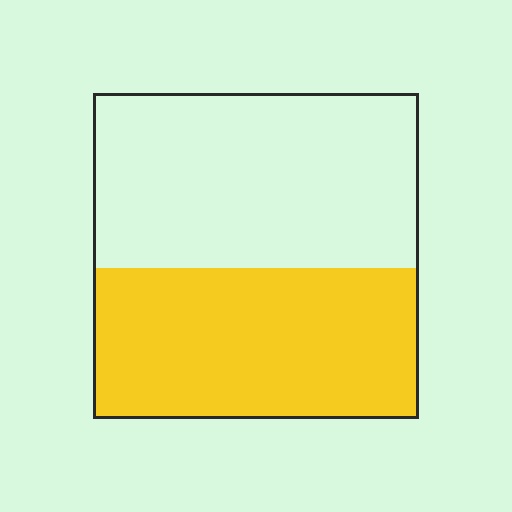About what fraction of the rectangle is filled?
About one half (1/2).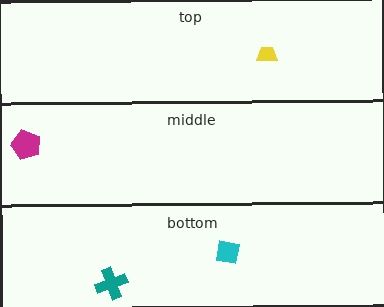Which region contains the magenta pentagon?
The middle region.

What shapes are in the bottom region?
The teal cross, the cyan square.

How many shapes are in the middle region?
1.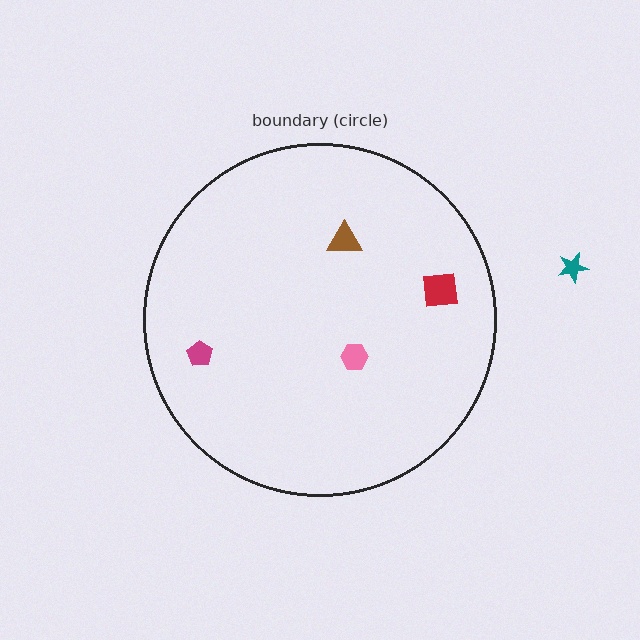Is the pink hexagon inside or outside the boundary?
Inside.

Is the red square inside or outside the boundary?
Inside.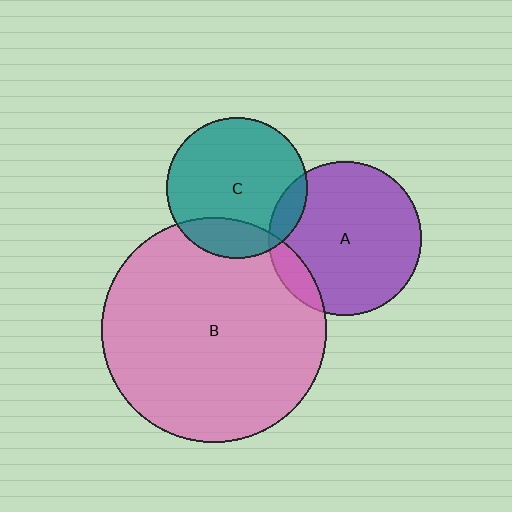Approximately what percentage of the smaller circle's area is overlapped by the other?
Approximately 20%.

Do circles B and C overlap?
Yes.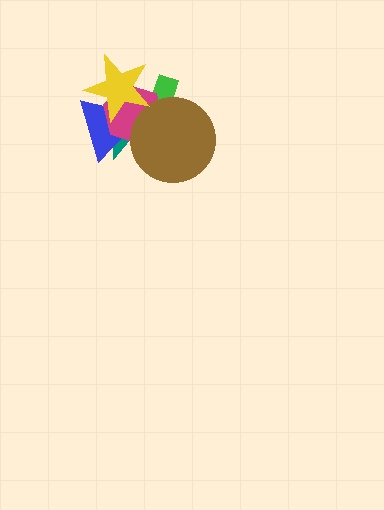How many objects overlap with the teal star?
5 objects overlap with the teal star.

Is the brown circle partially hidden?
No, no other shape covers it.